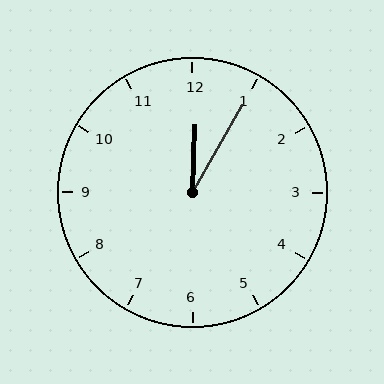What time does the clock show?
12:05.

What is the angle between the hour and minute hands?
Approximately 28 degrees.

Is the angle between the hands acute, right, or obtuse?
It is acute.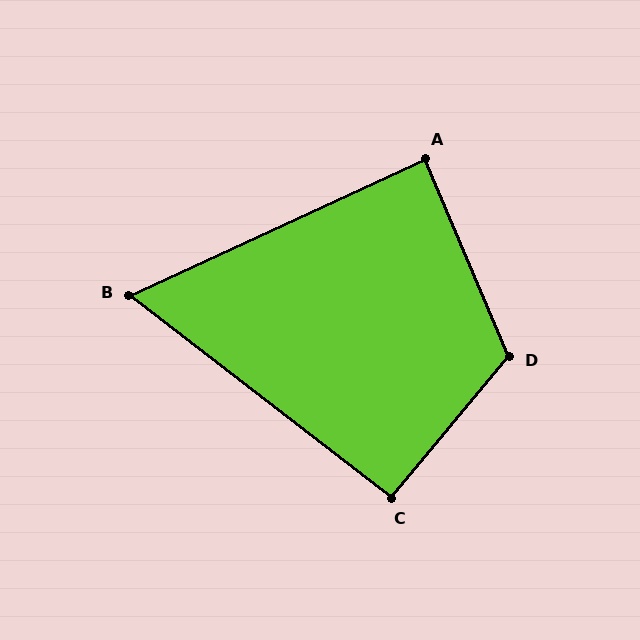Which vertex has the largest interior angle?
D, at approximately 117 degrees.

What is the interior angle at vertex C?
Approximately 92 degrees (approximately right).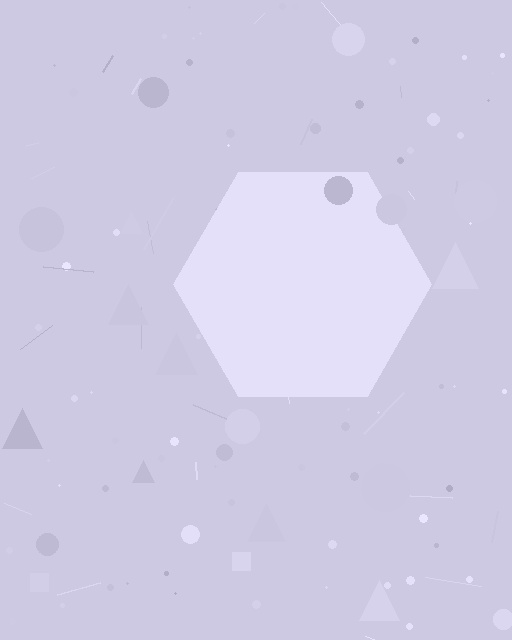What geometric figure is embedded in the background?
A hexagon is embedded in the background.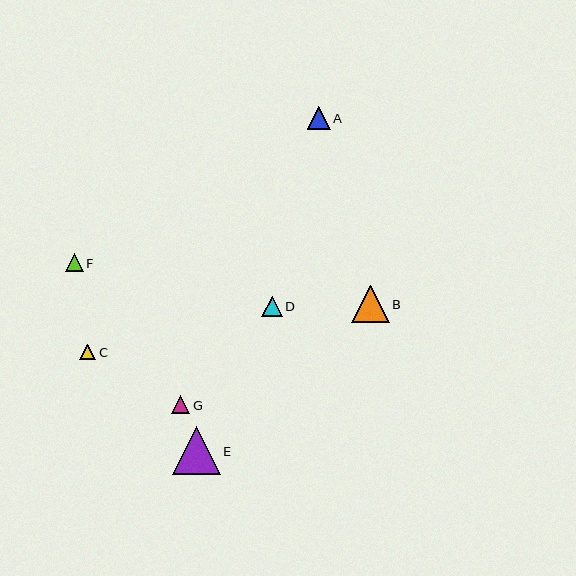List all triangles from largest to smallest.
From largest to smallest: E, B, A, D, G, F, C.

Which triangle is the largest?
Triangle E is the largest with a size of approximately 48 pixels.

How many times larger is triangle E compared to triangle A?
Triangle E is approximately 2.1 times the size of triangle A.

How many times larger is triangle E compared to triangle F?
Triangle E is approximately 2.8 times the size of triangle F.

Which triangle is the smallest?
Triangle C is the smallest with a size of approximately 16 pixels.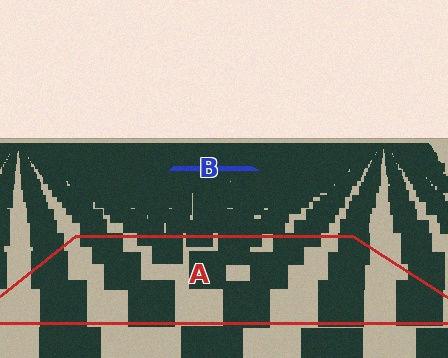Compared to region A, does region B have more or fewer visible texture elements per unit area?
Region B has more texture elements per unit area — they are packed more densely because it is farther away.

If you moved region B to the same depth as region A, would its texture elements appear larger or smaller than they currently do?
They would appear larger. At a closer depth, the same texture elements are projected at a bigger on-screen size.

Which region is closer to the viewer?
Region A is closer. The texture elements there are larger and more spread out.